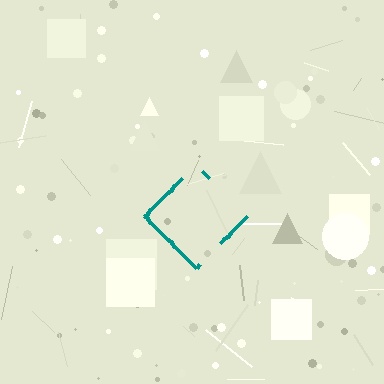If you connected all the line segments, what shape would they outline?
They would outline a diamond.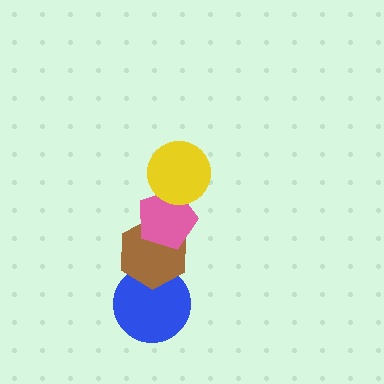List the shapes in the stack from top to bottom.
From top to bottom: the yellow circle, the pink pentagon, the brown hexagon, the blue circle.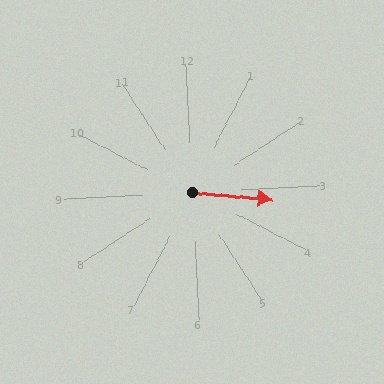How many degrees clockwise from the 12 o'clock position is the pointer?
Approximately 98 degrees.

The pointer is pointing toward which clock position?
Roughly 3 o'clock.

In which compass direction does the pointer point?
East.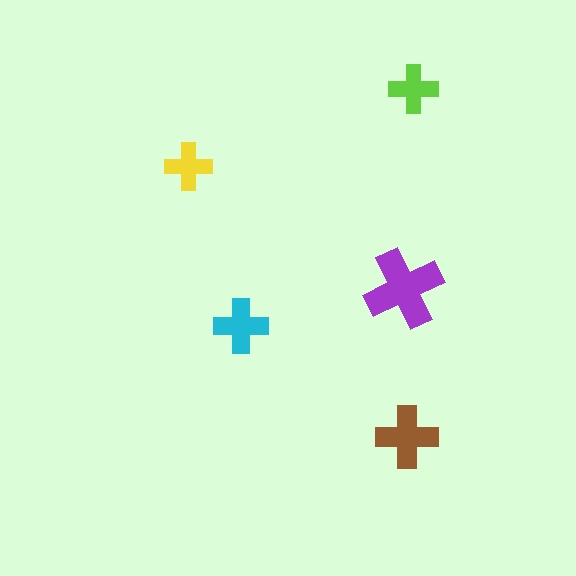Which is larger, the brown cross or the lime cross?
The brown one.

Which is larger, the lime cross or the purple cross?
The purple one.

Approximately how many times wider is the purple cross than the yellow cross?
About 1.5 times wider.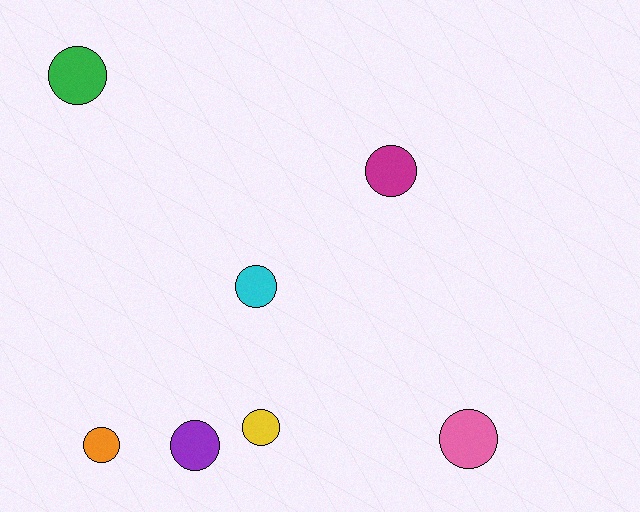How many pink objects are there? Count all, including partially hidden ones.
There is 1 pink object.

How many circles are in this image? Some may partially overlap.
There are 7 circles.